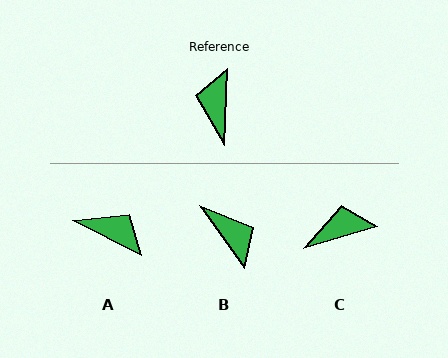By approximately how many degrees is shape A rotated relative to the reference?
Approximately 115 degrees clockwise.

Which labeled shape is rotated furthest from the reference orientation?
B, about 142 degrees away.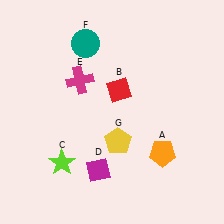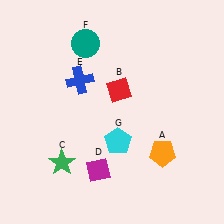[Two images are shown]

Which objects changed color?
C changed from lime to green. E changed from magenta to blue. G changed from yellow to cyan.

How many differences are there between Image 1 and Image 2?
There are 3 differences between the two images.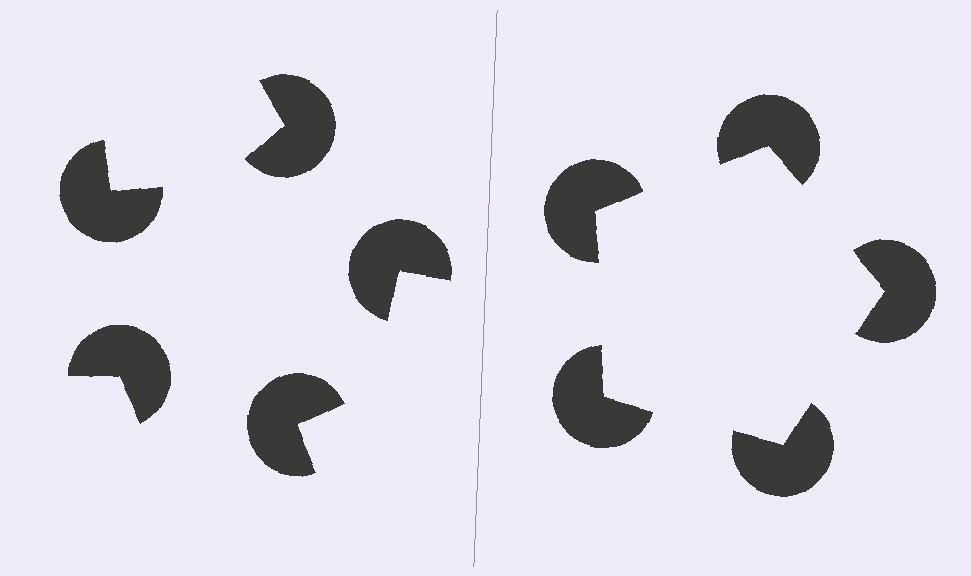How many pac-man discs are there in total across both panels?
10 — 5 on each side.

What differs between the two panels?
The pac-man discs are positioned identically on both sides; only the wedge orientations differ. On the right they align to a pentagon; on the left they are misaligned.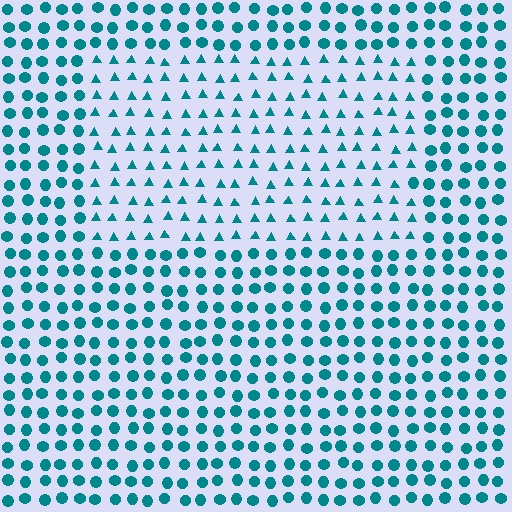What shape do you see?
I see a rectangle.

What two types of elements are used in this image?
The image uses triangles inside the rectangle region and circles outside it.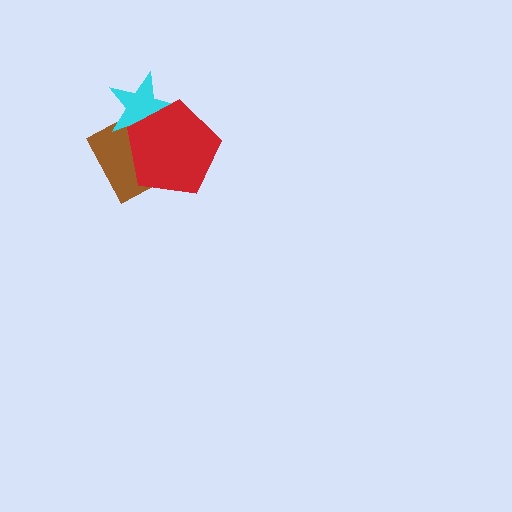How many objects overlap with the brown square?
2 objects overlap with the brown square.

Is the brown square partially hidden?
Yes, it is partially covered by another shape.